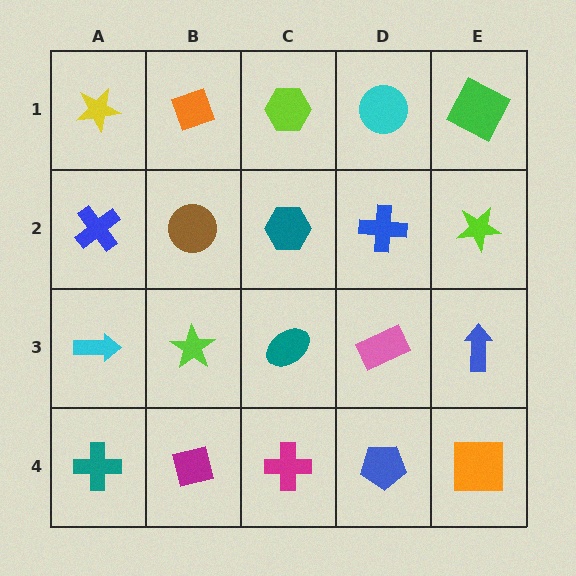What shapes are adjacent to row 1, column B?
A brown circle (row 2, column B), a yellow star (row 1, column A), a lime hexagon (row 1, column C).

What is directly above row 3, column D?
A blue cross.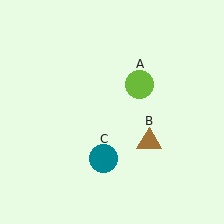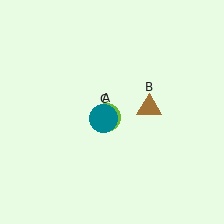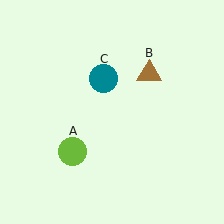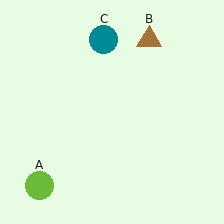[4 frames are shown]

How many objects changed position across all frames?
3 objects changed position: lime circle (object A), brown triangle (object B), teal circle (object C).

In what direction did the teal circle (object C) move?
The teal circle (object C) moved up.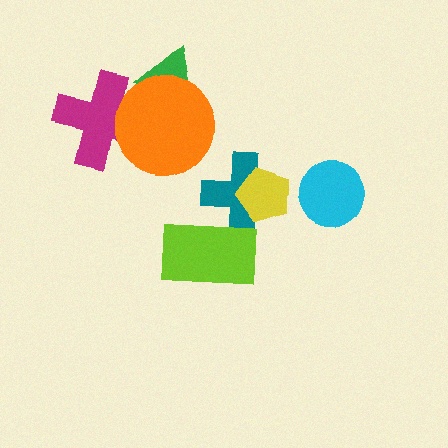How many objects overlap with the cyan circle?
0 objects overlap with the cyan circle.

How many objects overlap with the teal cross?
2 objects overlap with the teal cross.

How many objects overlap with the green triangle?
1 object overlaps with the green triangle.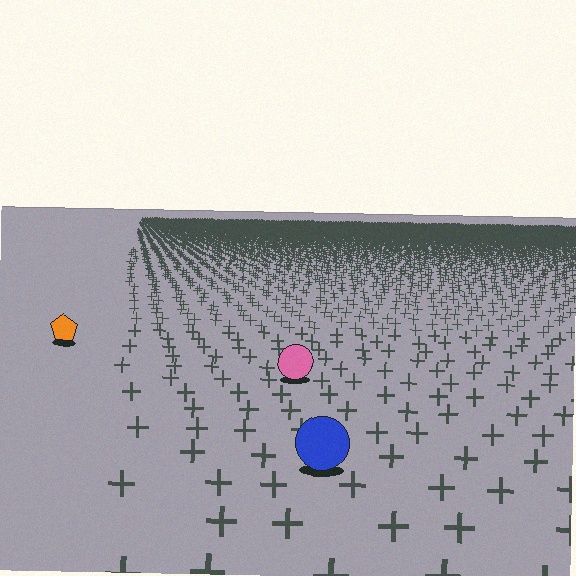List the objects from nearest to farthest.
From nearest to farthest: the blue circle, the pink circle, the orange pentagon.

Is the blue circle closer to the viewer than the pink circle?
Yes. The blue circle is closer — you can tell from the texture gradient: the ground texture is coarser near it.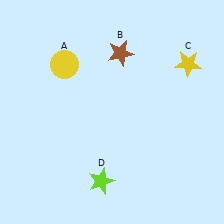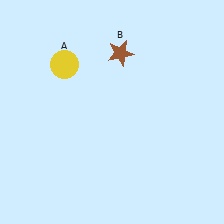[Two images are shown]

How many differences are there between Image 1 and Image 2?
There are 2 differences between the two images.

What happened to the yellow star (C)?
The yellow star (C) was removed in Image 2. It was in the top-right area of Image 1.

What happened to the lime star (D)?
The lime star (D) was removed in Image 2. It was in the bottom-left area of Image 1.